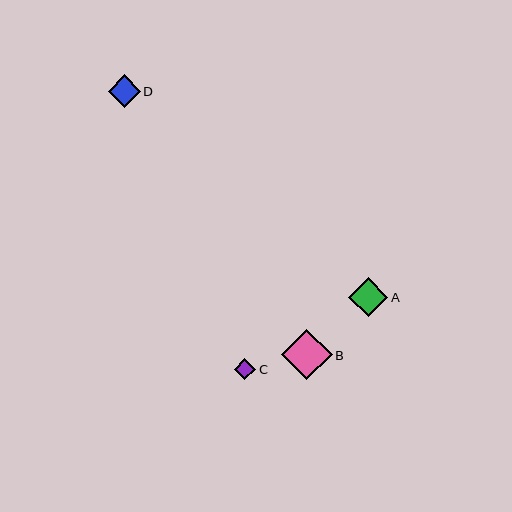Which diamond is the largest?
Diamond B is the largest with a size of approximately 50 pixels.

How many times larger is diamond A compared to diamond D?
Diamond A is approximately 1.2 times the size of diamond D.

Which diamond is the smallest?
Diamond C is the smallest with a size of approximately 21 pixels.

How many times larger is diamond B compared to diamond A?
Diamond B is approximately 1.3 times the size of diamond A.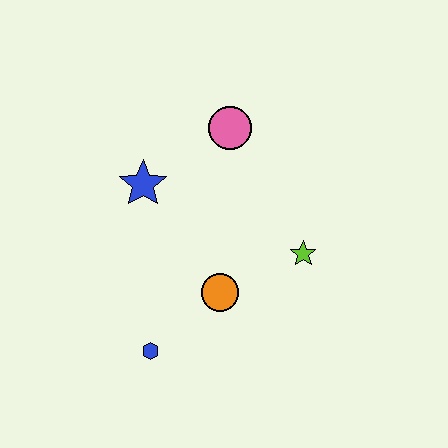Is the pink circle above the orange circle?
Yes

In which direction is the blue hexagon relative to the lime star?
The blue hexagon is to the left of the lime star.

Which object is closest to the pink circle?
The blue star is closest to the pink circle.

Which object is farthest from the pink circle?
The blue hexagon is farthest from the pink circle.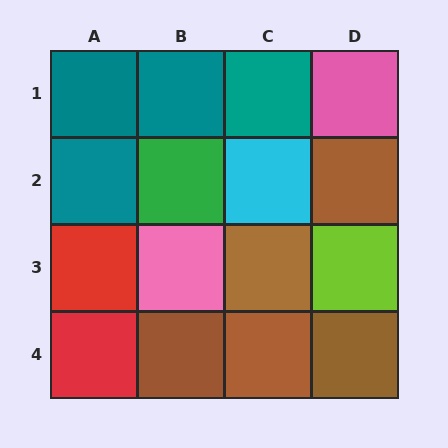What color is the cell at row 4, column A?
Red.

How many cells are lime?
1 cell is lime.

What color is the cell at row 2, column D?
Brown.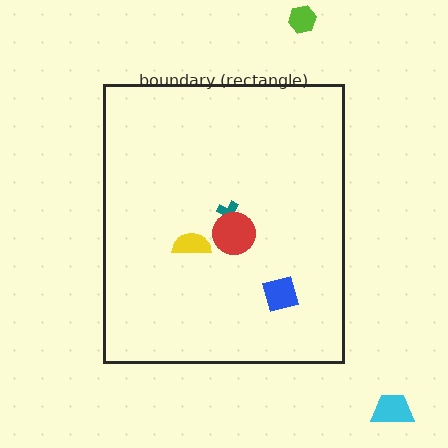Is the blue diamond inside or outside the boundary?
Inside.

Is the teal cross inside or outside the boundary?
Inside.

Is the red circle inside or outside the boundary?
Inside.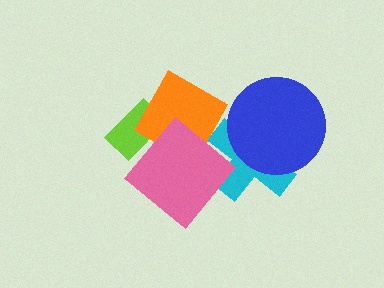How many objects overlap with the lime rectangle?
1 object overlaps with the lime rectangle.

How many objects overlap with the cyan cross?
3 objects overlap with the cyan cross.